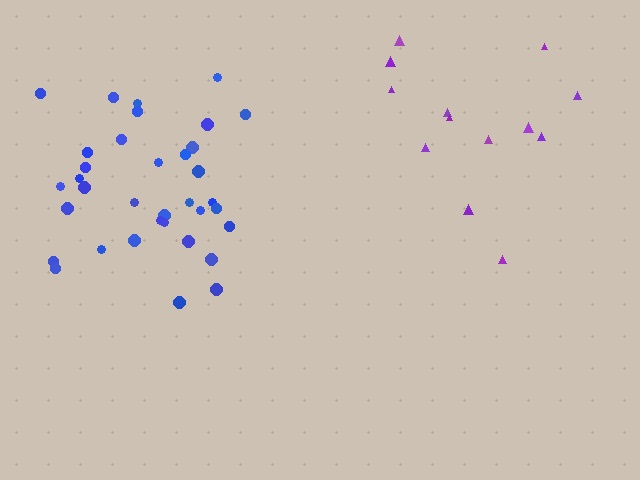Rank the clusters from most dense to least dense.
blue, purple.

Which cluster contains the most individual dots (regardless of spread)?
Blue (35).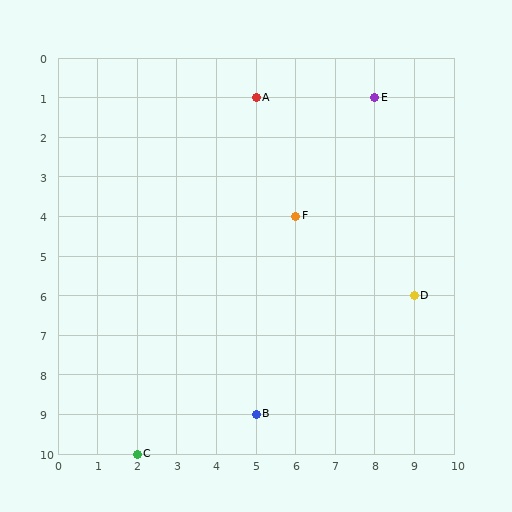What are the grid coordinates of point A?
Point A is at grid coordinates (5, 1).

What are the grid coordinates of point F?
Point F is at grid coordinates (6, 4).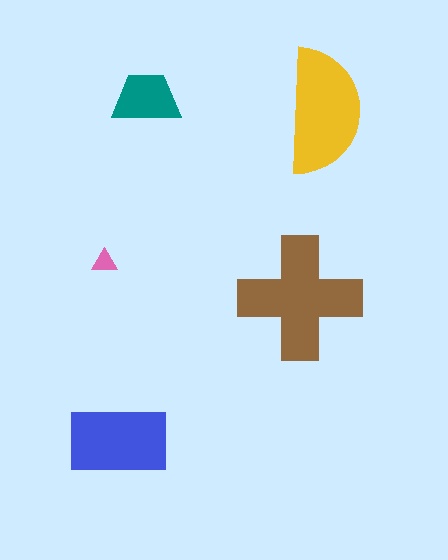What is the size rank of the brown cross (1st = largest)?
1st.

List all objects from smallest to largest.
The pink triangle, the teal trapezoid, the blue rectangle, the yellow semicircle, the brown cross.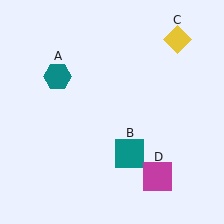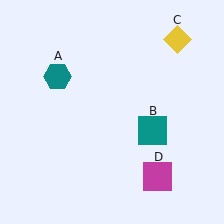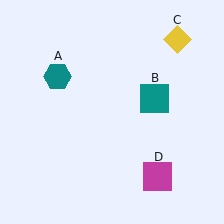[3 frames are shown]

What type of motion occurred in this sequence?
The teal square (object B) rotated counterclockwise around the center of the scene.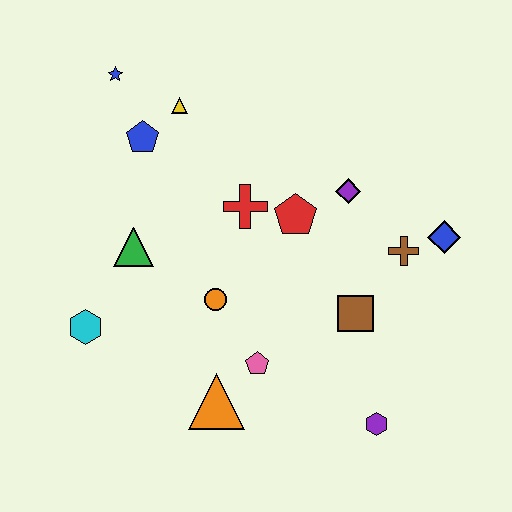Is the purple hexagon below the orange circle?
Yes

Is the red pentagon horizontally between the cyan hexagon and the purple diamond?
Yes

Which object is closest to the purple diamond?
The red pentagon is closest to the purple diamond.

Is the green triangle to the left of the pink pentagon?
Yes